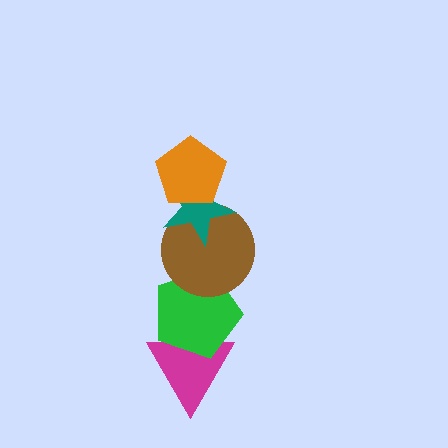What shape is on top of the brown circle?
The teal star is on top of the brown circle.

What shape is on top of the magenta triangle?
The green pentagon is on top of the magenta triangle.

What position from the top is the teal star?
The teal star is 2nd from the top.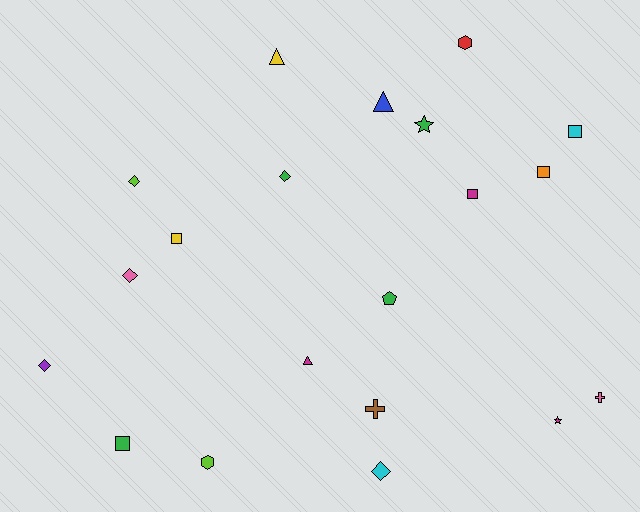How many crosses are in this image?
There are 2 crosses.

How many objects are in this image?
There are 20 objects.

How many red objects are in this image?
There is 1 red object.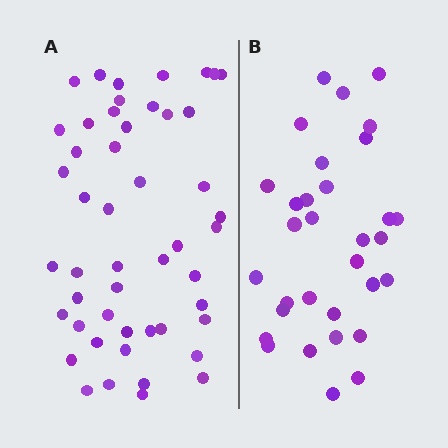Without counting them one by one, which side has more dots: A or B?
Region A (the left region) has more dots.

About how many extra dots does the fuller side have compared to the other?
Region A has approximately 15 more dots than region B.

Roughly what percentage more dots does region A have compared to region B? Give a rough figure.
About 55% more.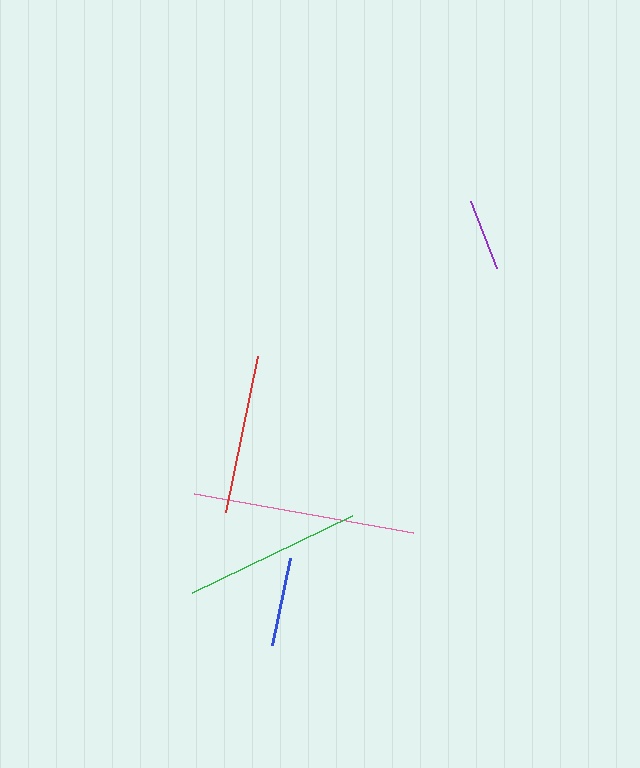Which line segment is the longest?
The pink line is the longest at approximately 223 pixels.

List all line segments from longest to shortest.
From longest to shortest: pink, green, red, blue, purple.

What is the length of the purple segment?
The purple segment is approximately 71 pixels long.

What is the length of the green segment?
The green segment is approximately 178 pixels long.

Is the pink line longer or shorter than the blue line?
The pink line is longer than the blue line.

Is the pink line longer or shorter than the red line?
The pink line is longer than the red line.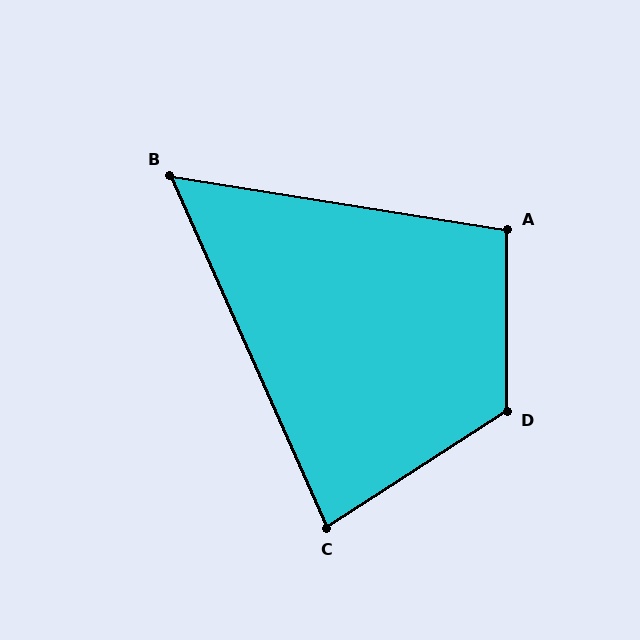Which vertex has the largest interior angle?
D, at approximately 123 degrees.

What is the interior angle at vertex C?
Approximately 81 degrees (acute).